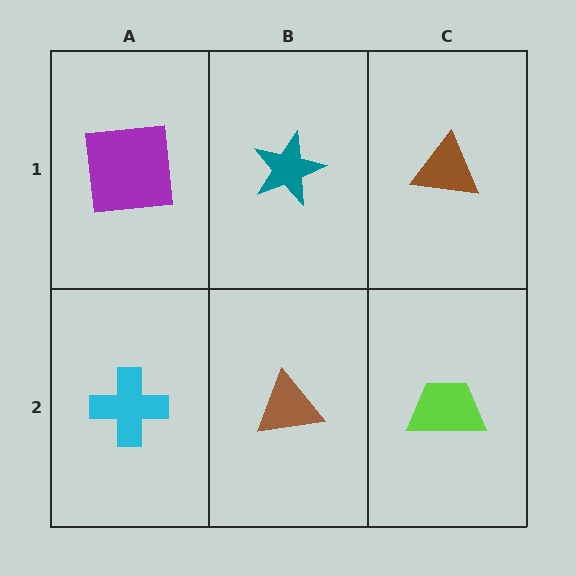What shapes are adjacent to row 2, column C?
A brown triangle (row 1, column C), a brown triangle (row 2, column B).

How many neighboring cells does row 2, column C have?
2.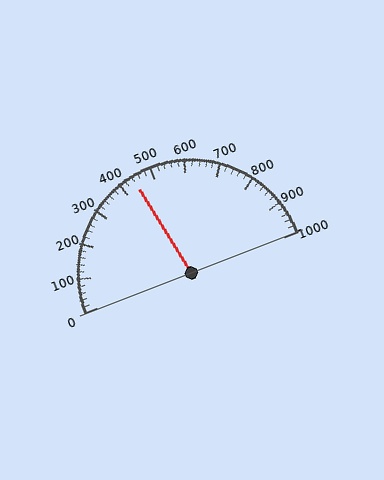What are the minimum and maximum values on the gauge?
The gauge ranges from 0 to 1000.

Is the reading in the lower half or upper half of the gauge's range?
The reading is in the lower half of the range (0 to 1000).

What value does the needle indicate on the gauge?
The needle indicates approximately 440.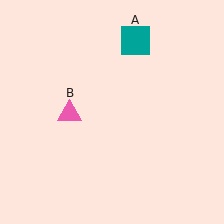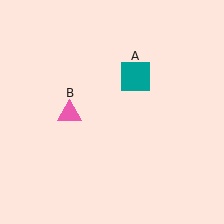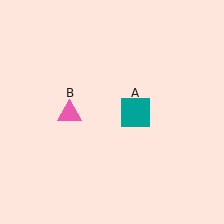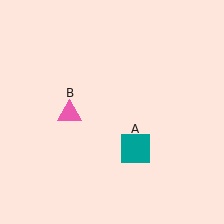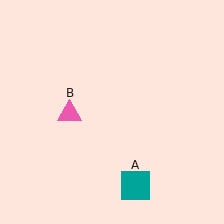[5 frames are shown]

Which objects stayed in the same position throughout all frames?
Pink triangle (object B) remained stationary.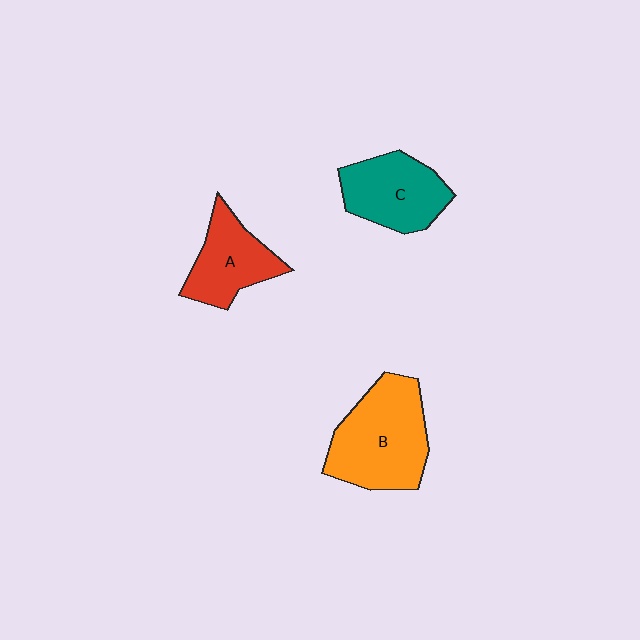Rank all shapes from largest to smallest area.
From largest to smallest: B (orange), C (teal), A (red).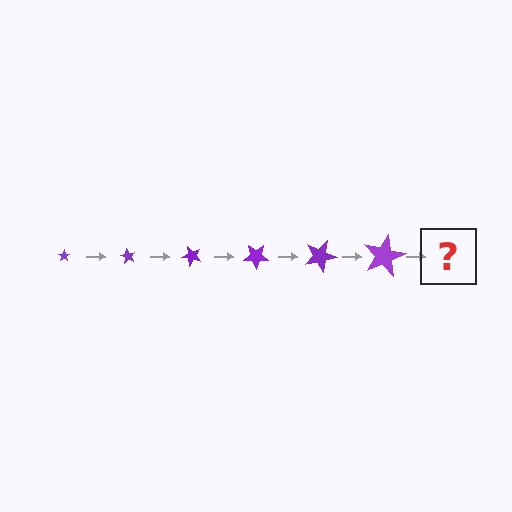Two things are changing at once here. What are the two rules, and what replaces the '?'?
The two rules are that the star grows larger each step and it rotates 60 degrees each step. The '?' should be a star, larger than the previous one and rotated 360 degrees from the start.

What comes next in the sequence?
The next element should be a star, larger than the previous one and rotated 360 degrees from the start.